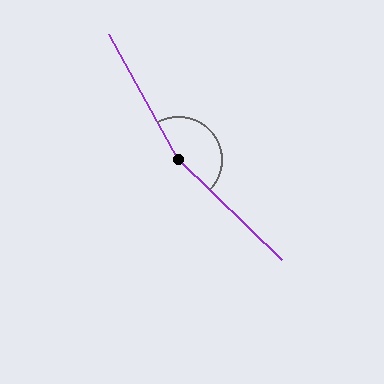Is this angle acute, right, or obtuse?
It is obtuse.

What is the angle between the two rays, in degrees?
Approximately 163 degrees.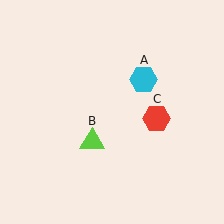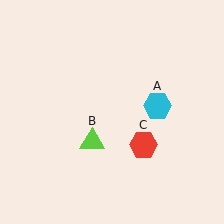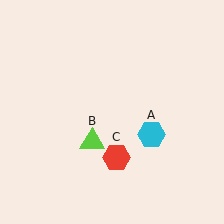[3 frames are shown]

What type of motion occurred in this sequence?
The cyan hexagon (object A), red hexagon (object C) rotated clockwise around the center of the scene.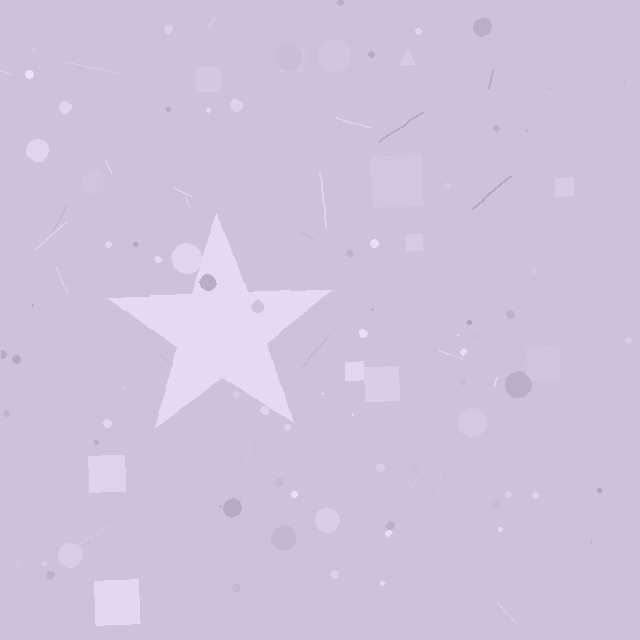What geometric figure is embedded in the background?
A star is embedded in the background.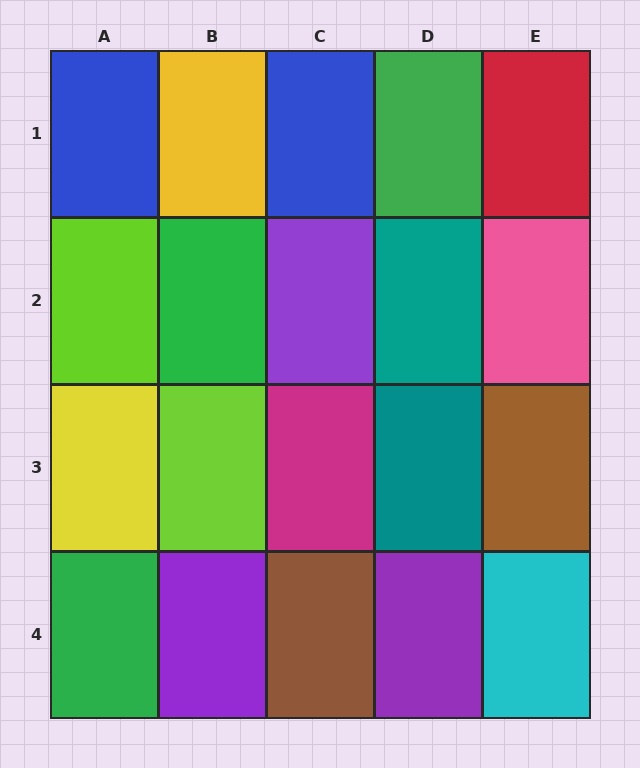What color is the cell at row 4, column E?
Cyan.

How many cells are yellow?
2 cells are yellow.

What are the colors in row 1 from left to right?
Blue, yellow, blue, green, red.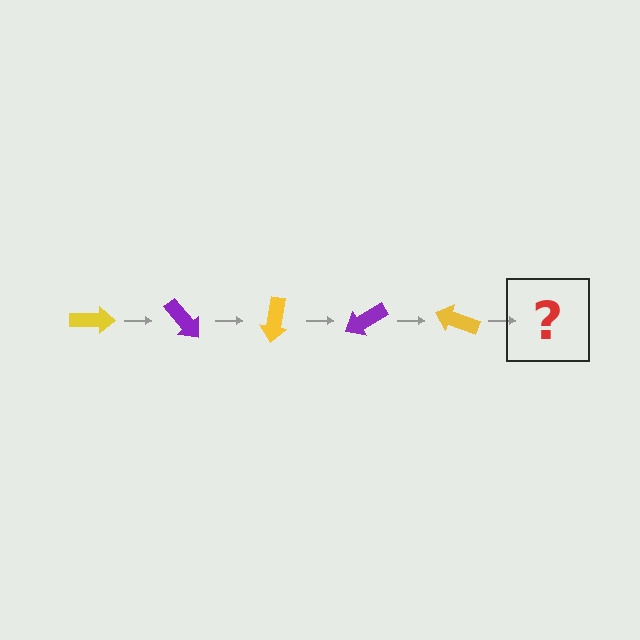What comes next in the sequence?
The next element should be a purple arrow, rotated 250 degrees from the start.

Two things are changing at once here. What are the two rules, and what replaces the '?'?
The two rules are that it rotates 50 degrees each step and the color cycles through yellow and purple. The '?' should be a purple arrow, rotated 250 degrees from the start.